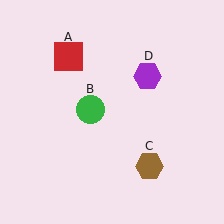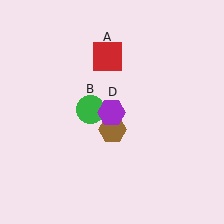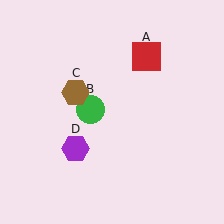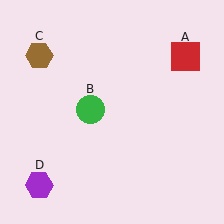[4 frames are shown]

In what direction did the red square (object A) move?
The red square (object A) moved right.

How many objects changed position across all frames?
3 objects changed position: red square (object A), brown hexagon (object C), purple hexagon (object D).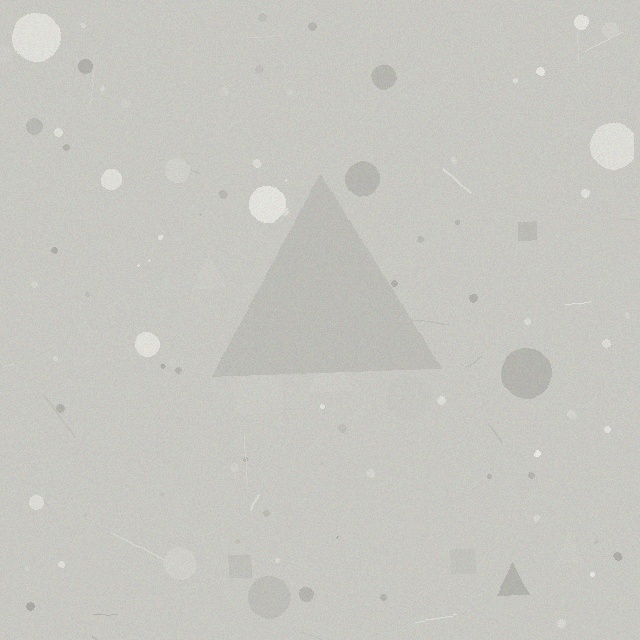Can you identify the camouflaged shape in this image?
The camouflaged shape is a triangle.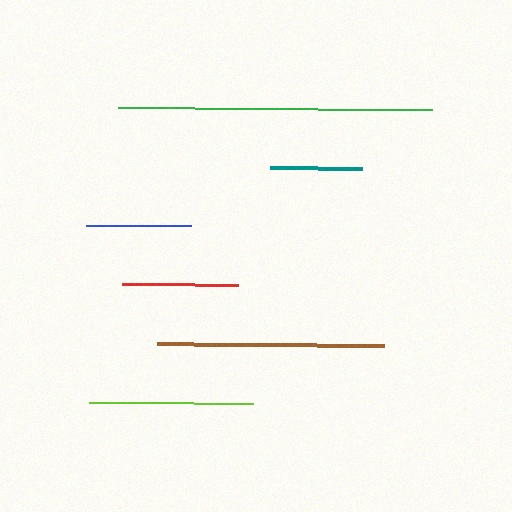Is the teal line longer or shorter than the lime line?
The lime line is longer than the teal line.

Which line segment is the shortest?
The teal line is the shortest at approximately 92 pixels.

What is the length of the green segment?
The green segment is approximately 313 pixels long.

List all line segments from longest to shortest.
From longest to shortest: green, brown, lime, red, blue, teal.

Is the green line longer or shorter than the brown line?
The green line is longer than the brown line.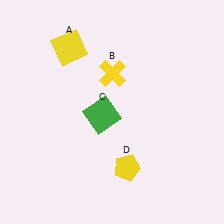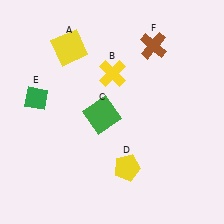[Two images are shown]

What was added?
A green diamond (E), a brown cross (F) were added in Image 2.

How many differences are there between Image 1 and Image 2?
There are 2 differences between the two images.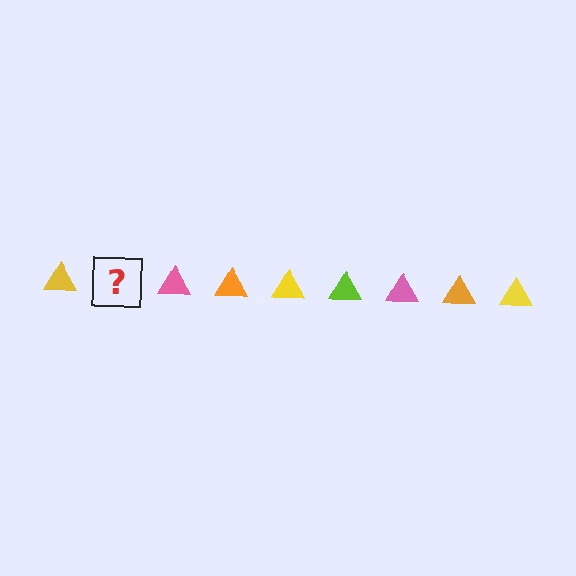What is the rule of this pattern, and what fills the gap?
The rule is that the pattern cycles through yellow, lime, pink, orange triangles. The gap should be filled with a lime triangle.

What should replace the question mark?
The question mark should be replaced with a lime triangle.